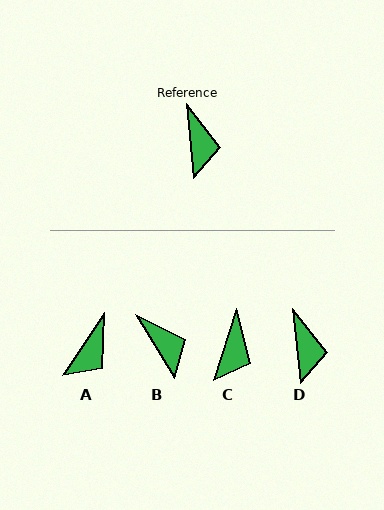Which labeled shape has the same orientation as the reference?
D.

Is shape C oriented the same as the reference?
No, it is off by about 23 degrees.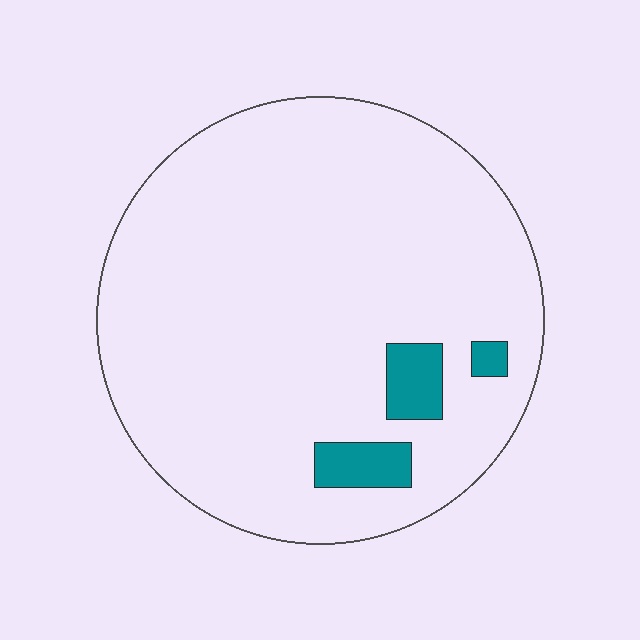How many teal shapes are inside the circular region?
3.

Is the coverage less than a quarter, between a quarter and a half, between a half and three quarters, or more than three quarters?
Less than a quarter.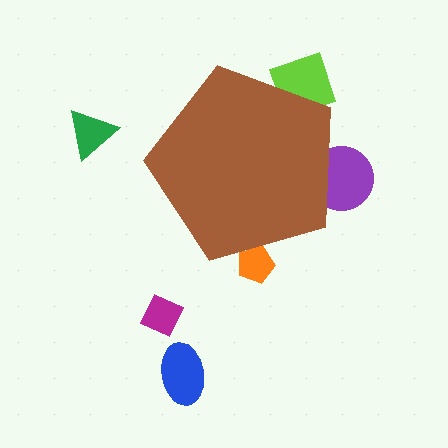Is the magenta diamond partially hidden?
No, the magenta diamond is fully visible.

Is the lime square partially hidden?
Yes, the lime square is partially hidden behind the brown pentagon.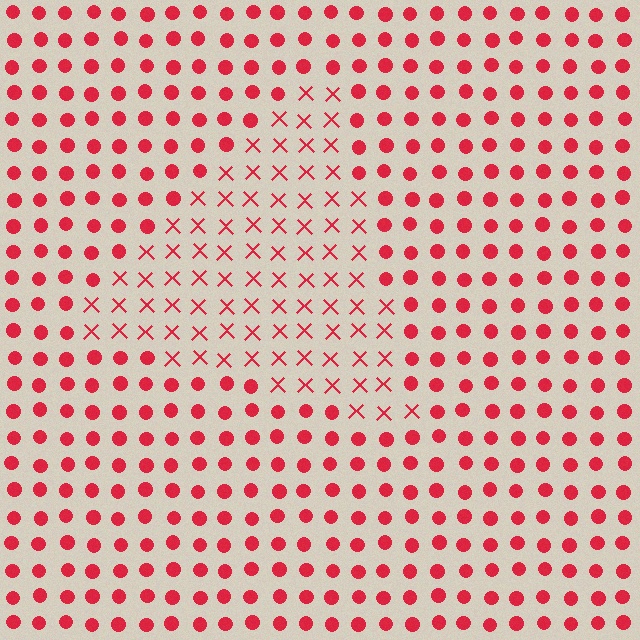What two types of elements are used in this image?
The image uses X marks inside the triangle region and circles outside it.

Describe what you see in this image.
The image is filled with small red elements arranged in a uniform grid. A triangle-shaped region contains X marks, while the surrounding area contains circles. The boundary is defined purely by the change in element shape.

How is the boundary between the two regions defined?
The boundary is defined by a change in element shape: X marks inside vs. circles outside. All elements share the same color and spacing.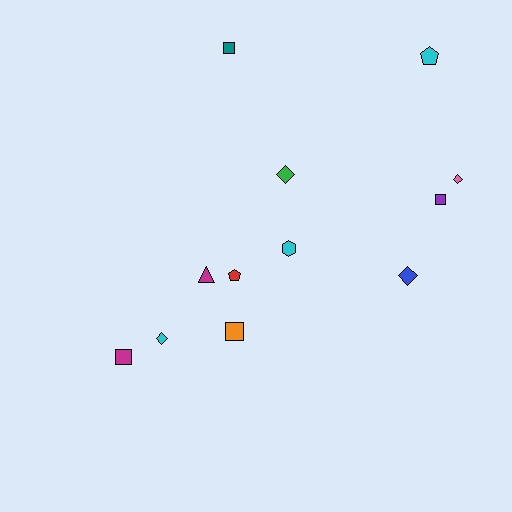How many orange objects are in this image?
There is 1 orange object.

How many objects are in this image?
There are 12 objects.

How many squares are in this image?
There are 4 squares.